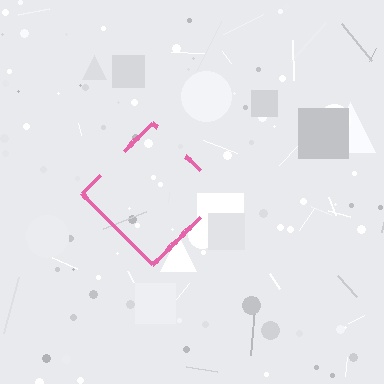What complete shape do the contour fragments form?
The contour fragments form a diamond.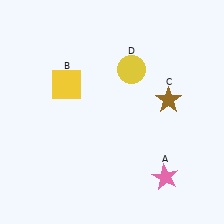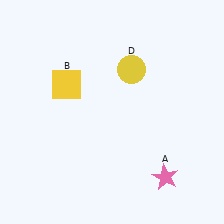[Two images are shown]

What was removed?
The brown star (C) was removed in Image 2.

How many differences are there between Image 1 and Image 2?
There is 1 difference between the two images.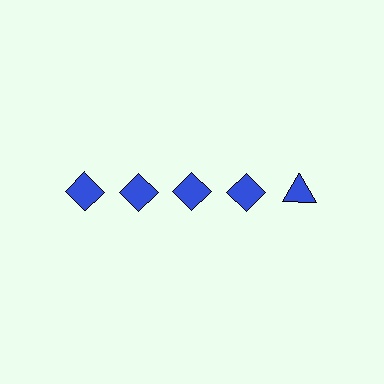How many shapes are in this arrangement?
There are 5 shapes arranged in a grid pattern.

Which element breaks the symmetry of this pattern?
The blue triangle in the top row, rightmost column breaks the symmetry. All other shapes are blue diamonds.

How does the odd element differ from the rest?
It has a different shape: triangle instead of diamond.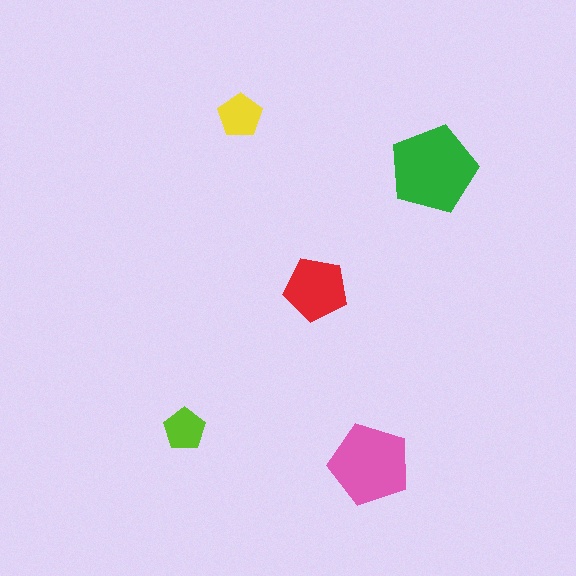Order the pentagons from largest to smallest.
the green one, the pink one, the red one, the yellow one, the lime one.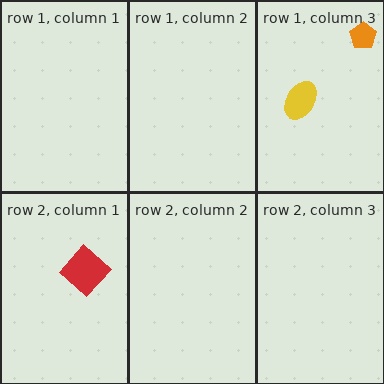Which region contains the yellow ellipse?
The row 1, column 3 region.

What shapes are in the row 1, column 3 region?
The yellow ellipse, the orange pentagon.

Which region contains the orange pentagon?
The row 1, column 3 region.